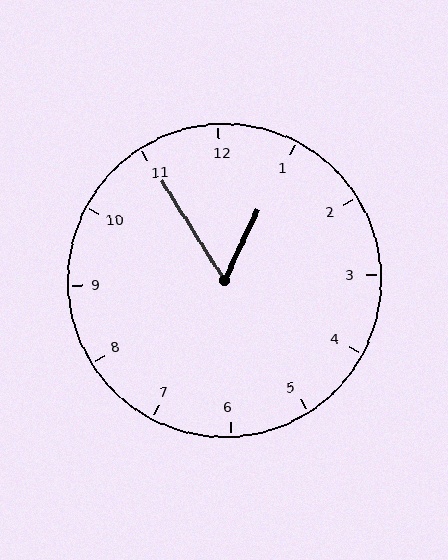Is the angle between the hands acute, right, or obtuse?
It is acute.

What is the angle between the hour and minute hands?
Approximately 58 degrees.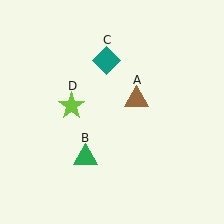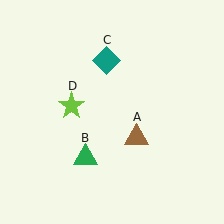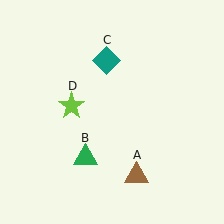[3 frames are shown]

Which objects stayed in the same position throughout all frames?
Green triangle (object B) and teal diamond (object C) and lime star (object D) remained stationary.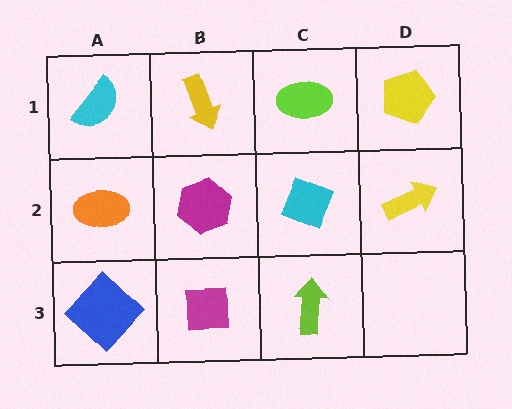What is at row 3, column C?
A lime arrow.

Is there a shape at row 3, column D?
No, that cell is empty.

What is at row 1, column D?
A yellow pentagon.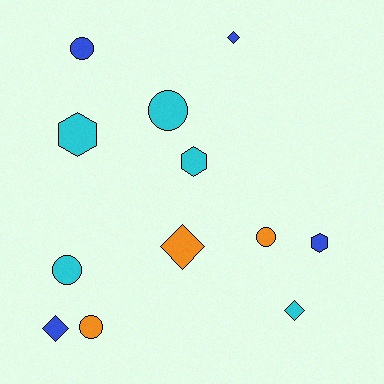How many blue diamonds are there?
There are 2 blue diamonds.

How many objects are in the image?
There are 12 objects.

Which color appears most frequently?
Cyan, with 5 objects.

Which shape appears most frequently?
Circle, with 5 objects.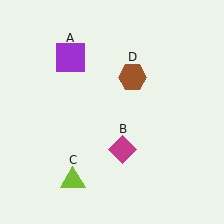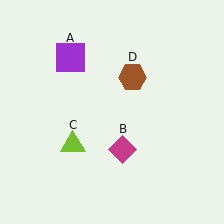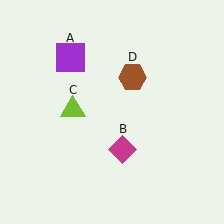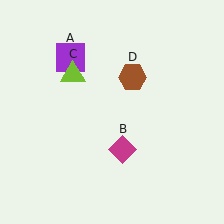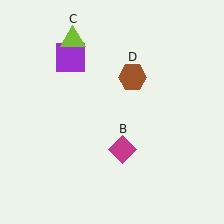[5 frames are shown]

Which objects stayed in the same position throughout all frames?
Purple square (object A) and magenta diamond (object B) and brown hexagon (object D) remained stationary.